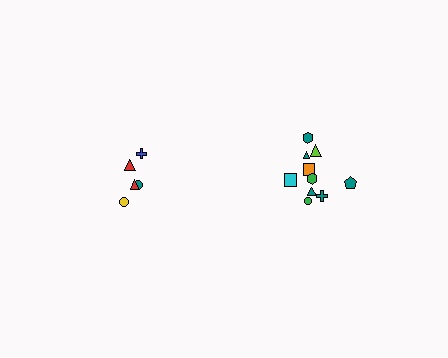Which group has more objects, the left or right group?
The right group.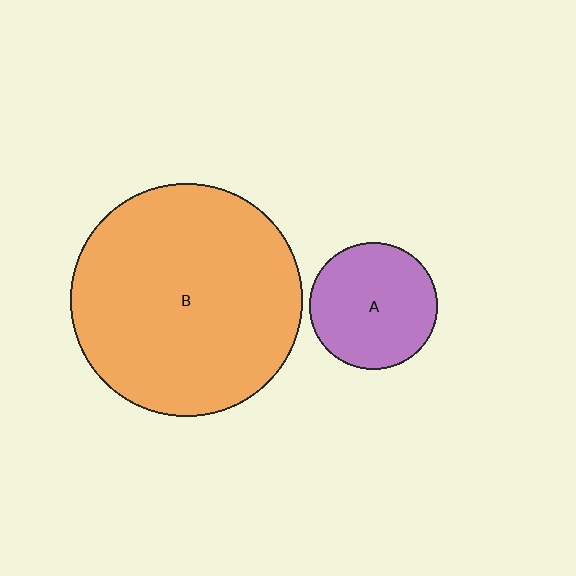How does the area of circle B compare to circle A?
Approximately 3.3 times.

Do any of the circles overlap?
No, none of the circles overlap.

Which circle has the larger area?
Circle B (orange).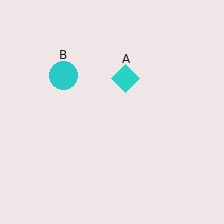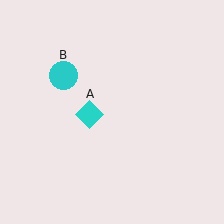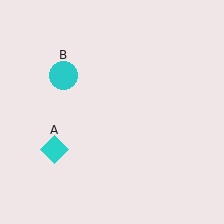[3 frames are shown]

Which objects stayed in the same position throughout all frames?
Cyan circle (object B) remained stationary.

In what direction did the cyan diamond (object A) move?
The cyan diamond (object A) moved down and to the left.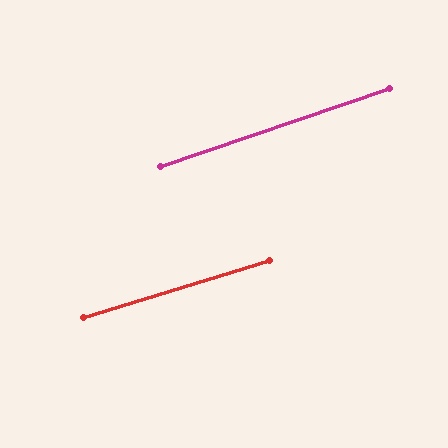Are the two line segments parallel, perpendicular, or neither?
Parallel — their directions differ by only 2.0°.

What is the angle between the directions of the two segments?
Approximately 2 degrees.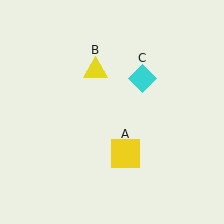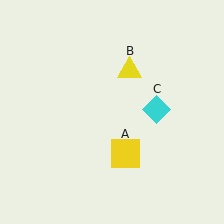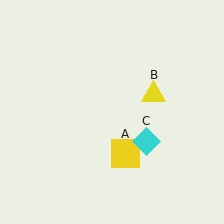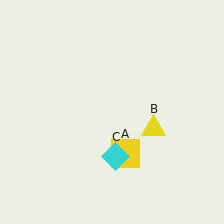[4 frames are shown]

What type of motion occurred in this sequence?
The yellow triangle (object B), cyan diamond (object C) rotated clockwise around the center of the scene.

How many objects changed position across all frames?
2 objects changed position: yellow triangle (object B), cyan diamond (object C).